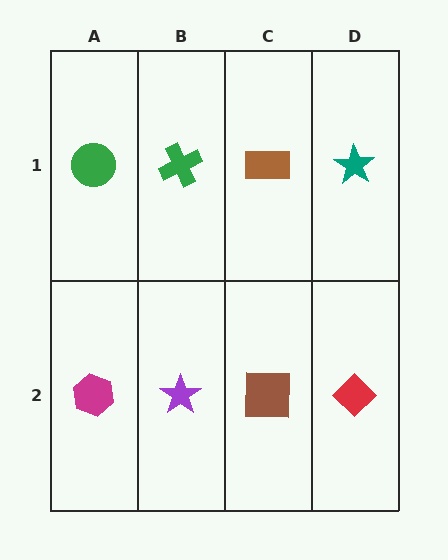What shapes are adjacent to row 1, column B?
A purple star (row 2, column B), a green circle (row 1, column A), a brown rectangle (row 1, column C).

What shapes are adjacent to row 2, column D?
A teal star (row 1, column D), a brown square (row 2, column C).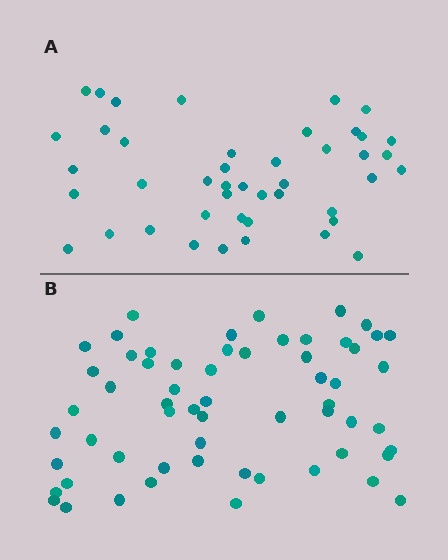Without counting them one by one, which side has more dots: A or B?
Region B (the bottom region) has more dots.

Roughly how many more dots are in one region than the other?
Region B has approximately 15 more dots than region A.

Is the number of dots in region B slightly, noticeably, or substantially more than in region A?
Region B has noticeably more, but not dramatically so. The ratio is roughly 1.4 to 1.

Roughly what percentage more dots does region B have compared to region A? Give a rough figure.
About 35% more.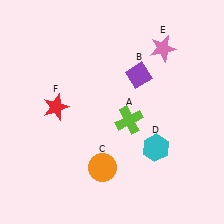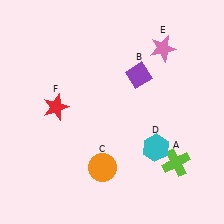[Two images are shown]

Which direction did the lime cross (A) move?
The lime cross (A) moved right.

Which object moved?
The lime cross (A) moved right.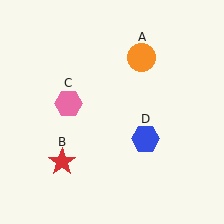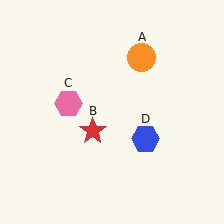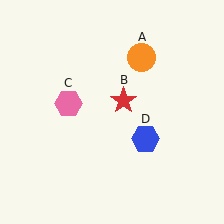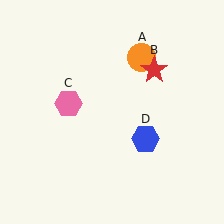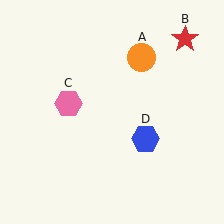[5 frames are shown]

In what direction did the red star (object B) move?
The red star (object B) moved up and to the right.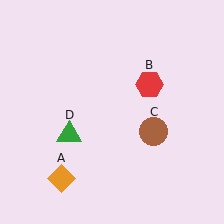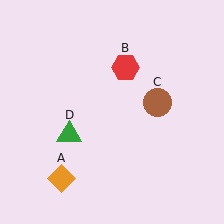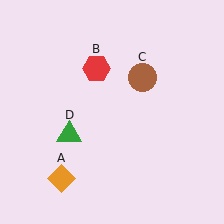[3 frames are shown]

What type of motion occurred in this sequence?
The red hexagon (object B), brown circle (object C) rotated counterclockwise around the center of the scene.